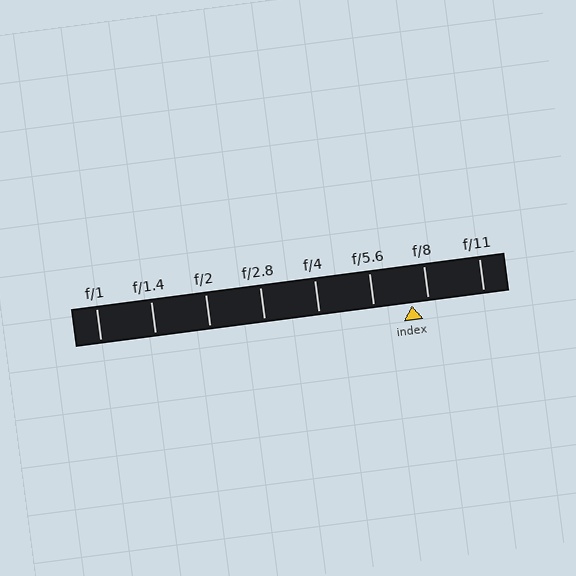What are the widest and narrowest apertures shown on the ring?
The widest aperture shown is f/1 and the narrowest is f/11.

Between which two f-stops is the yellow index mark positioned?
The index mark is between f/5.6 and f/8.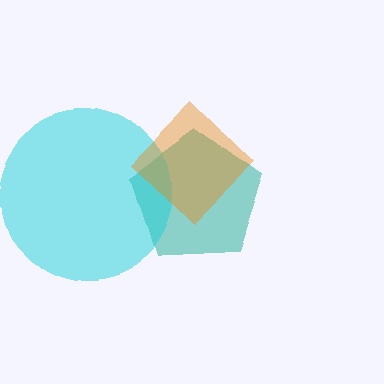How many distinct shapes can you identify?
There are 3 distinct shapes: a teal pentagon, a cyan circle, an orange diamond.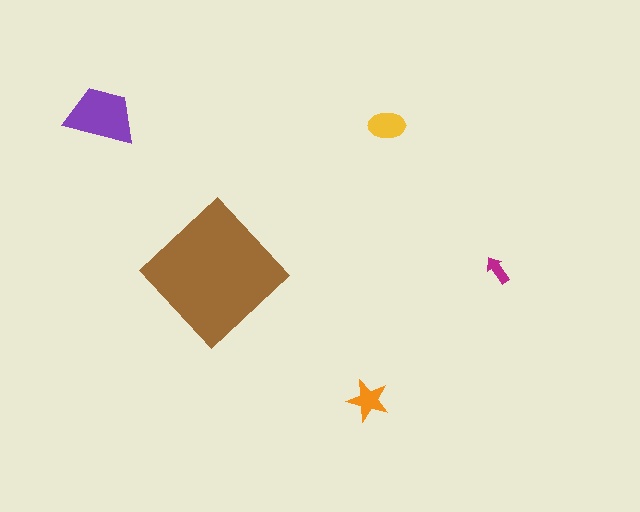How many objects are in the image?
There are 5 objects in the image.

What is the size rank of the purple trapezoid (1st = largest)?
2nd.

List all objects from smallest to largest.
The magenta arrow, the orange star, the yellow ellipse, the purple trapezoid, the brown diamond.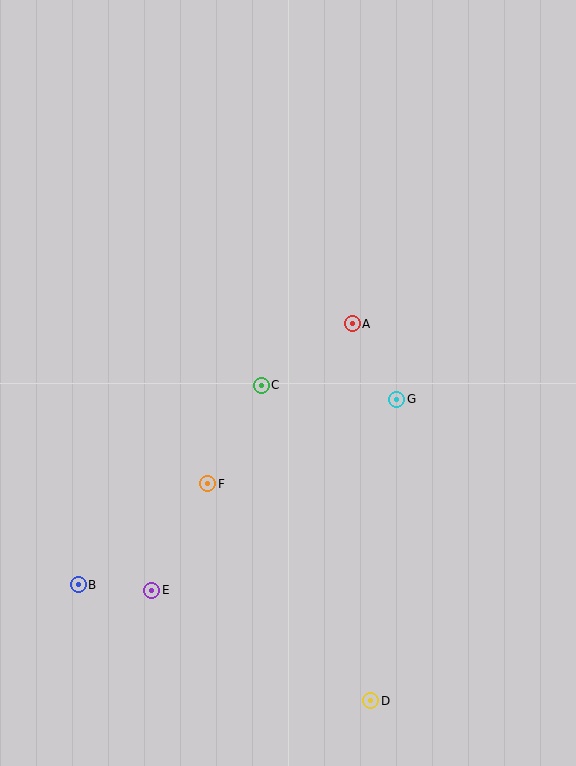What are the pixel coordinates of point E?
Point E is at (152, 590).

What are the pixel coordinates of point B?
Point B is at (78, 585).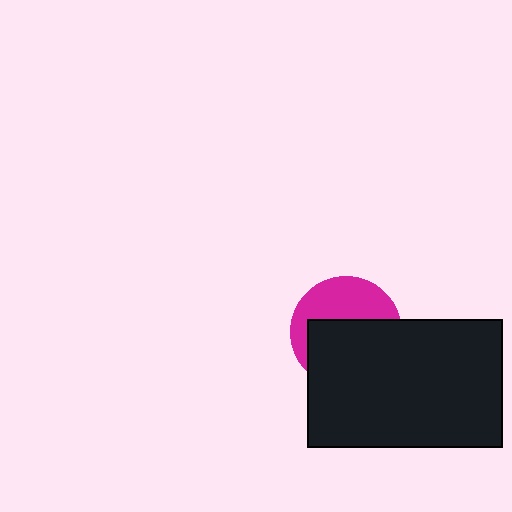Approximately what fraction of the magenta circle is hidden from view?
Roughly 57% of the magenta circle is hidden behind the black rectangle.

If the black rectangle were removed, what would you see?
You would see the complete magenta circle.